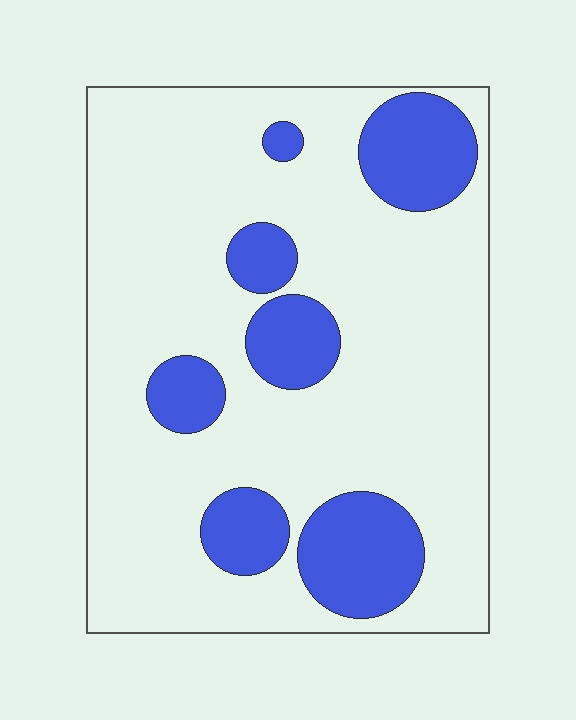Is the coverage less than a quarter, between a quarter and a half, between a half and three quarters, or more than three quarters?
Less than a quarter.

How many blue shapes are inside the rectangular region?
7.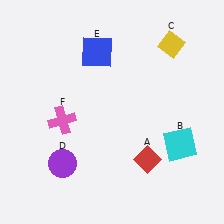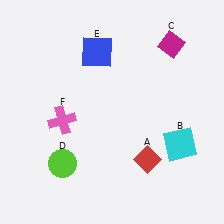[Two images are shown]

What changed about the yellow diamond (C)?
In Image 1, C is yellow. In Image 2, it changed to magenta.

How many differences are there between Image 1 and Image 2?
There are 2 differences between the two images.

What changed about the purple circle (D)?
In Image 1, D is purple. In Image 2, it changed to lime.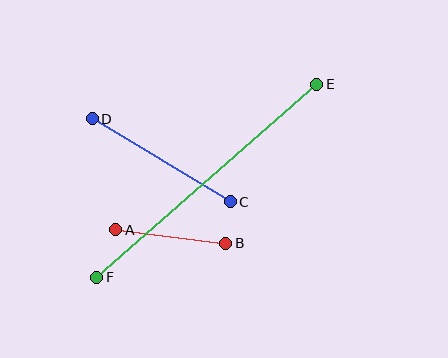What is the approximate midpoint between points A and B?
The midpoint is at approximately (171, 237) pixels.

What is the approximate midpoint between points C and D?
The midpoint is at approximately (161, 160) pixels.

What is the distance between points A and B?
The distance is approximately 111 pixels.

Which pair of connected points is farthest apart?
Points E and F are farthest apart.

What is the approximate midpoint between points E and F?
The midpoint is at approximately (207, 181) pixels.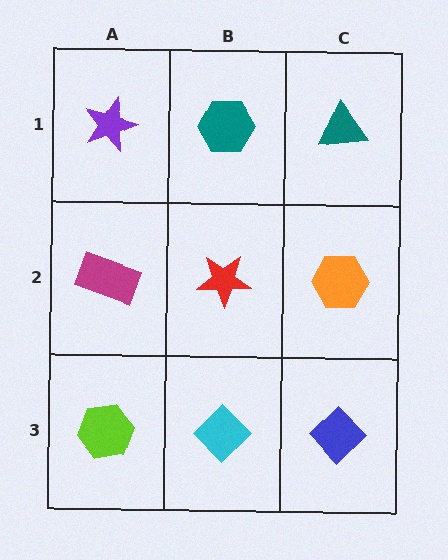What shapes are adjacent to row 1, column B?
A red star (row 2, column B), a purple star (row 1, column A), a teal triangle (row 1, column C).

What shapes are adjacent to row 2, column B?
A teal hexagon (row 1, column B), a cyan diamond (row 3, column B), a magenta rectangle (row 2, column A), an orange hexagon (row 2, column C).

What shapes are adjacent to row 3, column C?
An orange hexagon (row 2, column C), a cyan diamond (row 3, column B).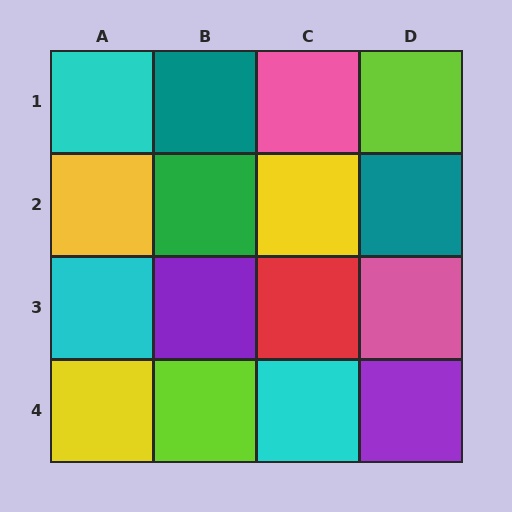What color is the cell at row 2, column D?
Teal.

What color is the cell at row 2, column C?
Yellow.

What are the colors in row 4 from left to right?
Yellow, lime, cyan, purple.